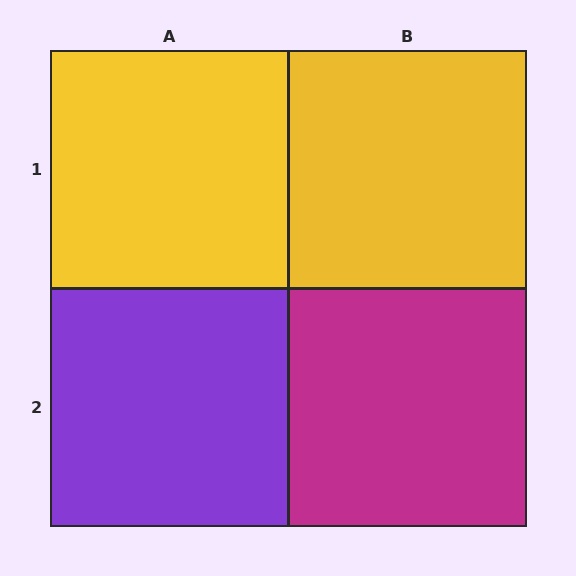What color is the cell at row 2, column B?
Magenta.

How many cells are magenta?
1 cell is magenta.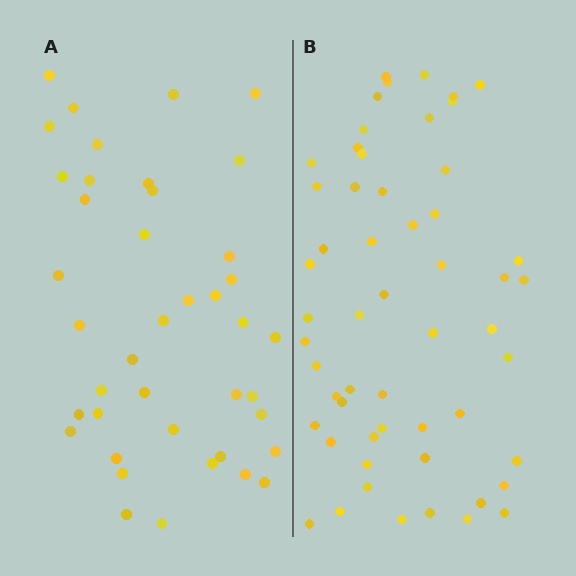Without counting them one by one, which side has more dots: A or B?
Region B (the right region) has more dots.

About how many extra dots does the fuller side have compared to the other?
Region B has approximately 15 more dots than region A.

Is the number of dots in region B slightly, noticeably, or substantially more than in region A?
Region B has noticeably more, but not dramatically so. The ratio is roughly 1.3 to 1.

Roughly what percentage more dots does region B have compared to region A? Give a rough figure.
About 35% more.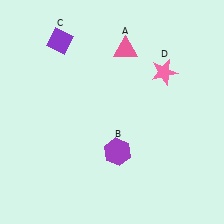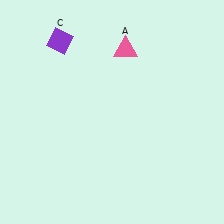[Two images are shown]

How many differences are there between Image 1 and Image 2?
There are 2 differences between the two images.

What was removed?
The pink star (D), the purple hexagon (B) were removed in Image 2.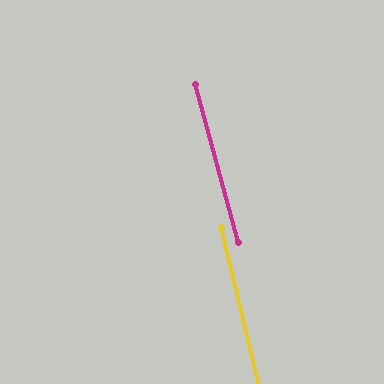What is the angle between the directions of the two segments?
Approximately 2 degrees.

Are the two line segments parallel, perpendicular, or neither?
Parallel — their directions differ by only 1.8°.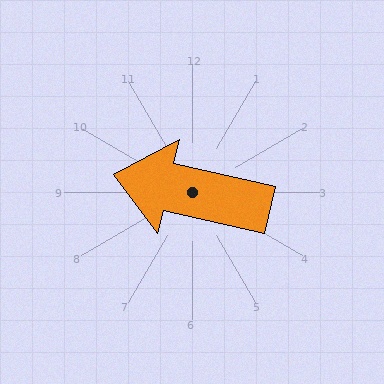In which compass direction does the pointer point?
West.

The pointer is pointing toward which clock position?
Roughly 9 o'clock.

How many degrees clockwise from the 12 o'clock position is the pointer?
Approximately 283 degrees.